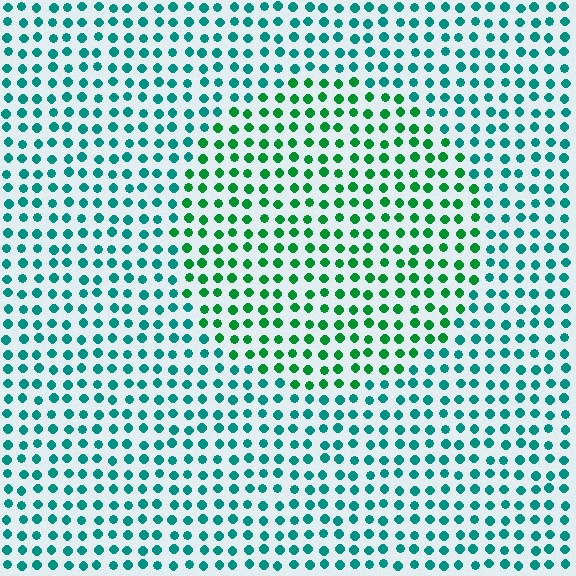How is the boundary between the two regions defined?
The boundary is defined purely by a slight shift in hue (about 35 degrees). Spacing, size, and orientation are identical on both sides.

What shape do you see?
I see a circle.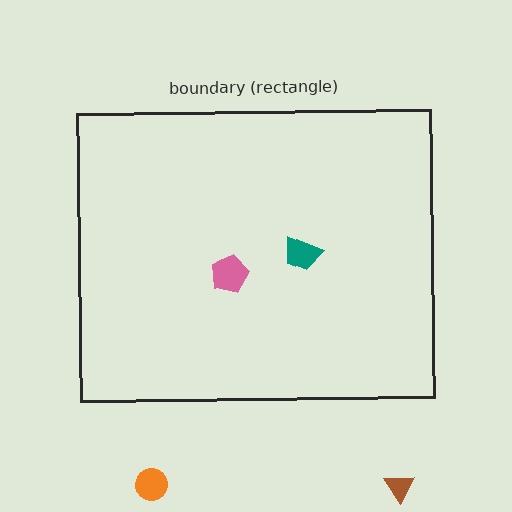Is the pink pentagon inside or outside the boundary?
Inside.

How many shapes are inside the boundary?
2 inside, 2 outside.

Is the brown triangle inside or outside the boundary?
Outside.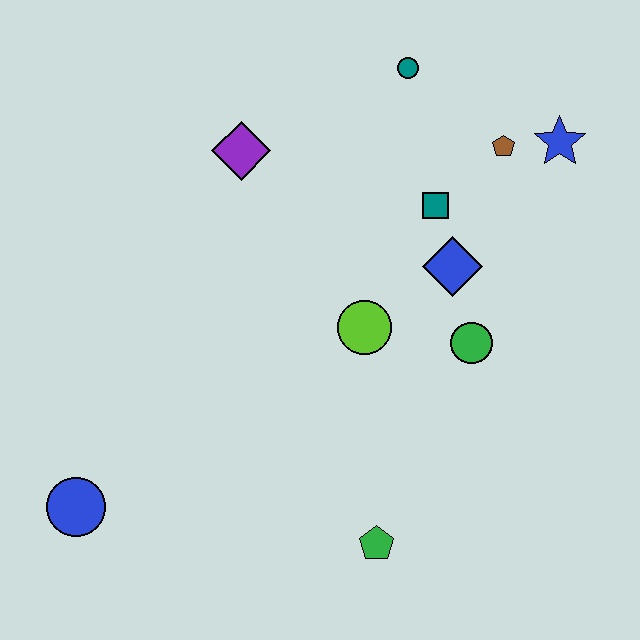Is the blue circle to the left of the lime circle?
Yes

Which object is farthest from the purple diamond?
The green pentagon is farthest from the purple diamond.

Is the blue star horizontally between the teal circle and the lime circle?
No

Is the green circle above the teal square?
No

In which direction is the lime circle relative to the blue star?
The lime circle is to the left of the blue star.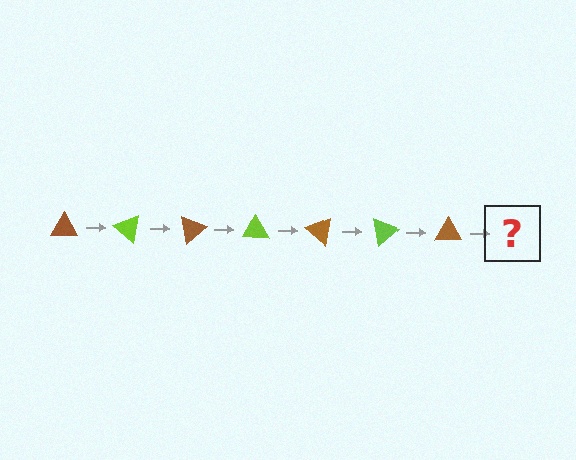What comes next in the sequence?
The next element should be a lime triangle, rotated 280 degrees from the start.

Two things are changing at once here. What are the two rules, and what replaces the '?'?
The two rules are that it rotates 40 degrees each step and the color cycles through brown and lime. The '?' should be a lime triangle, rotated 280 degrees from the start.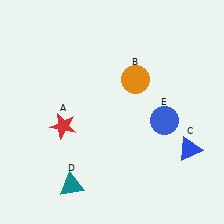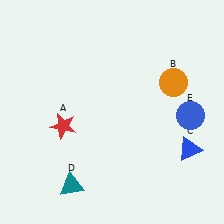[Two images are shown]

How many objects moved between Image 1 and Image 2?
2 objects moved between the two images.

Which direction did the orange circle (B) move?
The orange circle (B) moved right.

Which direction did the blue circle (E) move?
The blue circle (E) moved right.